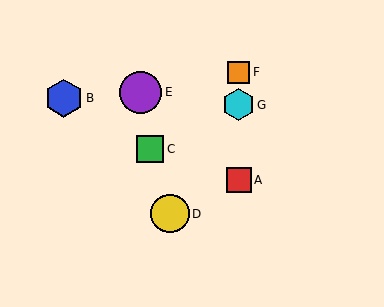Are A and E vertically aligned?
No, A is at x≈239 and E is at x≈140.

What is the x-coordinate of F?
Object F is at x≈239.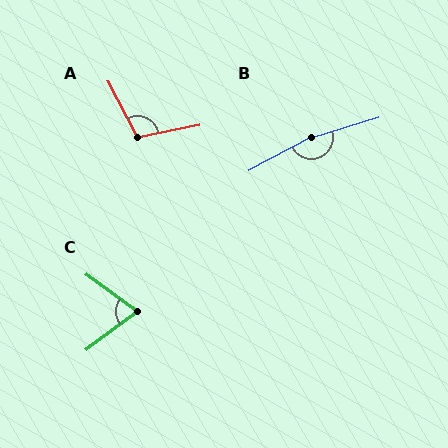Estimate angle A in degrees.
Approximately 106 degrees.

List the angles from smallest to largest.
C (73°), A (106°), B (169°).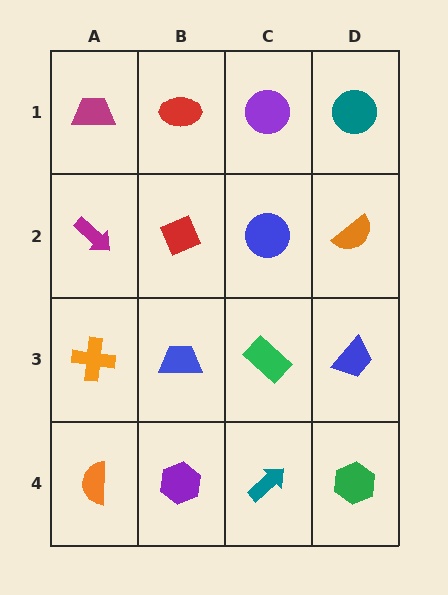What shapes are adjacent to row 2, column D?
A teal circle (row 1, column D), a blue trapezoid (row 3, column D), a blue circle (row 2, column C).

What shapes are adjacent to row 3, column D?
An orange semicircle (row 2, column D), a green hexagon (row 4, column D), a green rectangle (row 3, column C).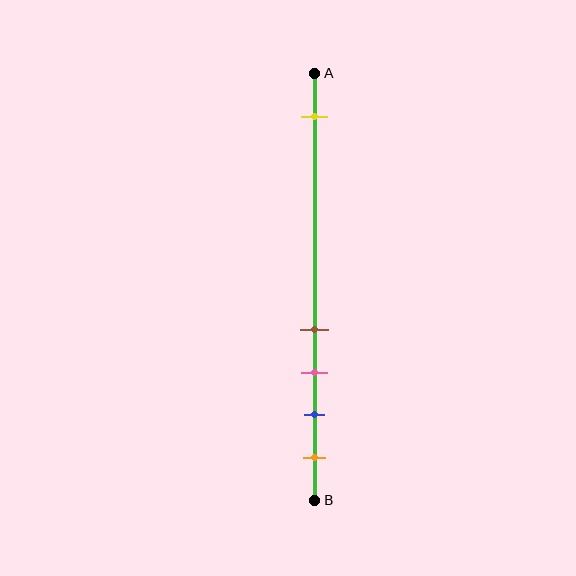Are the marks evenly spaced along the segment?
No, the marks are not evenly spaced.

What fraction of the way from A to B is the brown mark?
The brown mark is approximately 60% (0.6) of the way from A to B.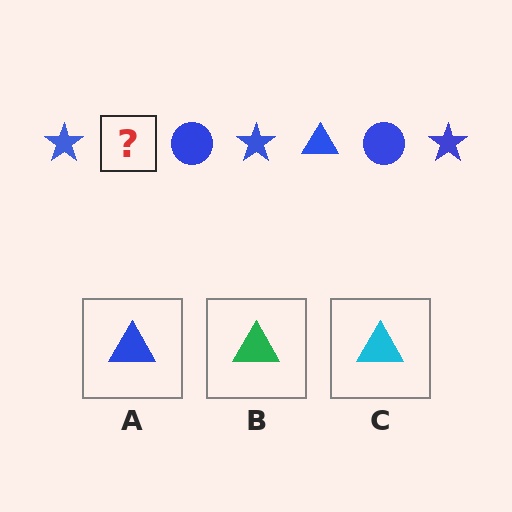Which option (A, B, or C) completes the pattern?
A.